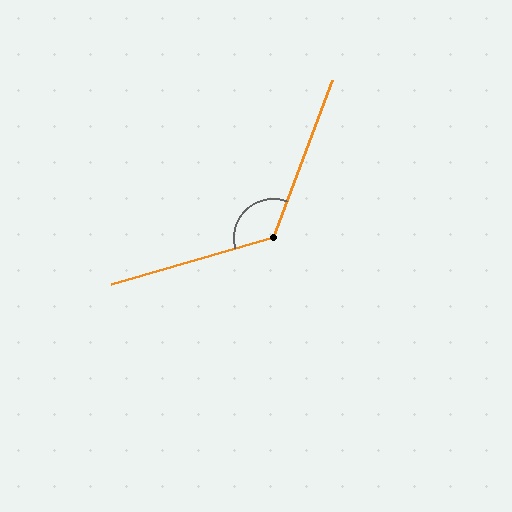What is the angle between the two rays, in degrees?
Approximately 127 degrees.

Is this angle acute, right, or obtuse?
It is obtuse.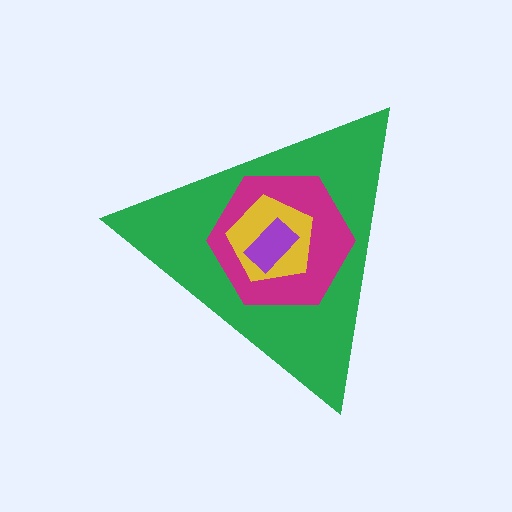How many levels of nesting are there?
4.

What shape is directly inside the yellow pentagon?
The purple rectangle.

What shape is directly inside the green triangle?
The magenta hexagon.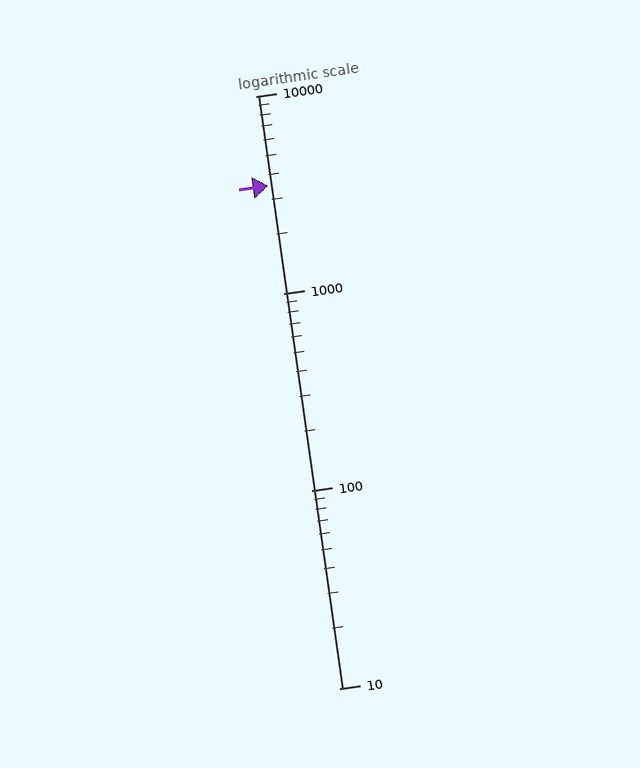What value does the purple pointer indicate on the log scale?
The pointer indicates approximately 3500.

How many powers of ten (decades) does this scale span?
The scale spans 3 decades, from 10 to 10000.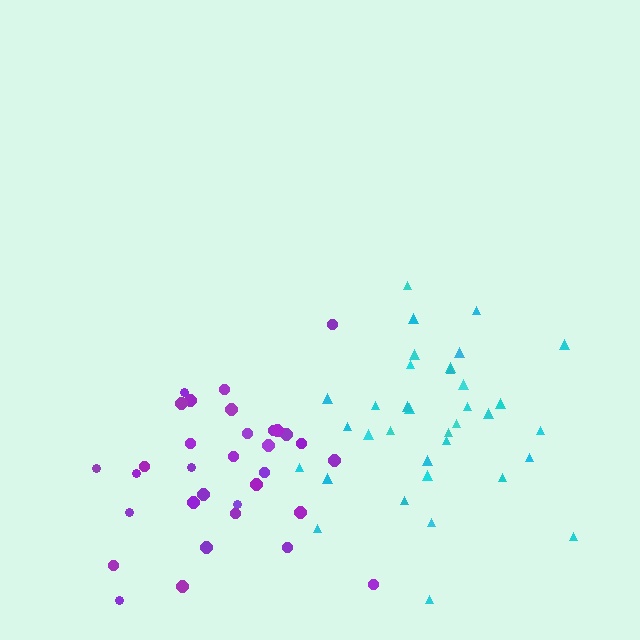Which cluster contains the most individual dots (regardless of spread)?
Cyan (35).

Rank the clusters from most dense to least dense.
purple, cyan.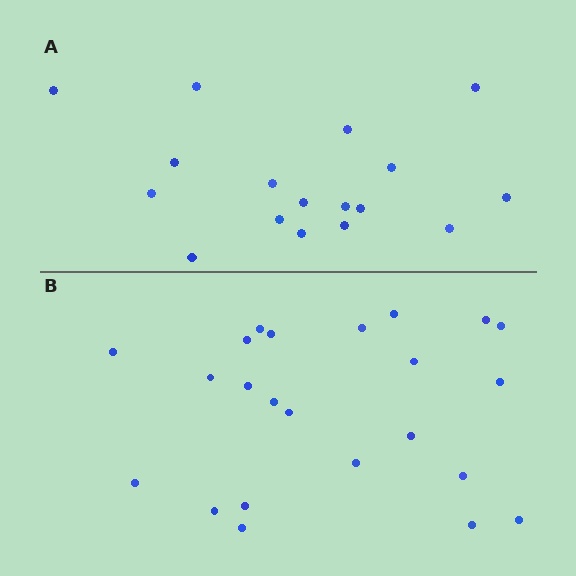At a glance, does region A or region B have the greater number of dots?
Region B (the bottom region) has more dots.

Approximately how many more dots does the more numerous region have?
Region B has about 6 more dots than region A.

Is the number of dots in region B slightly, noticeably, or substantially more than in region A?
Region B has noticeably more, but not dramatically so. The ratio is roughly 1.4 to 1.